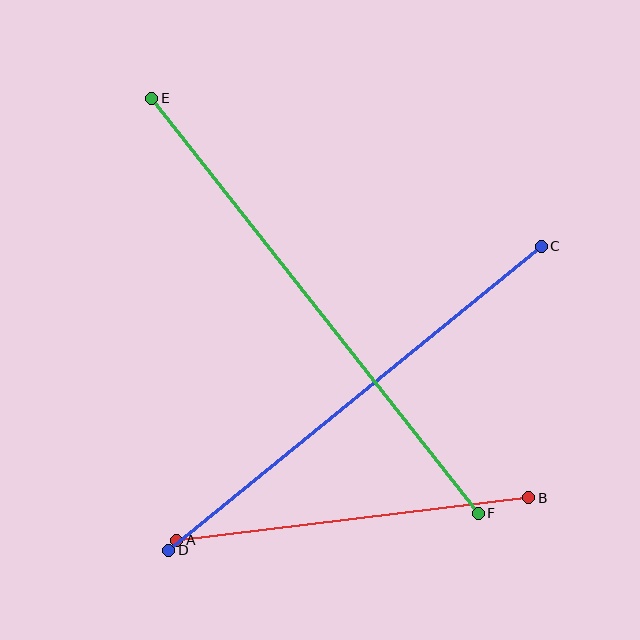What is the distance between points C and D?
The distance is approximately 481 pixels.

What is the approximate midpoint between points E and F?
The midpoint is at approximately (315, 306) pixels.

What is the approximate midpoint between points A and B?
The midpoint is at approximately (353, 519) pixels.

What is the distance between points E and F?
The distance is approximately 528 pixels.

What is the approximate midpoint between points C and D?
The midpoint is at approximately (355, 398) pixels.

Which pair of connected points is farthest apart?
Points E and F are farthest apart.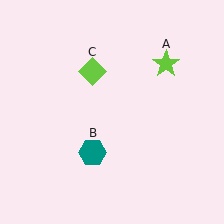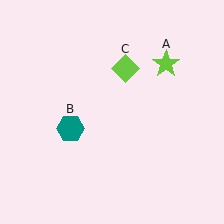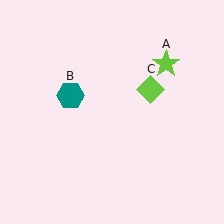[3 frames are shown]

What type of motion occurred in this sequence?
The teal hexagon (object B), lime diamond (object C) rotated clockwise around the center of the scene.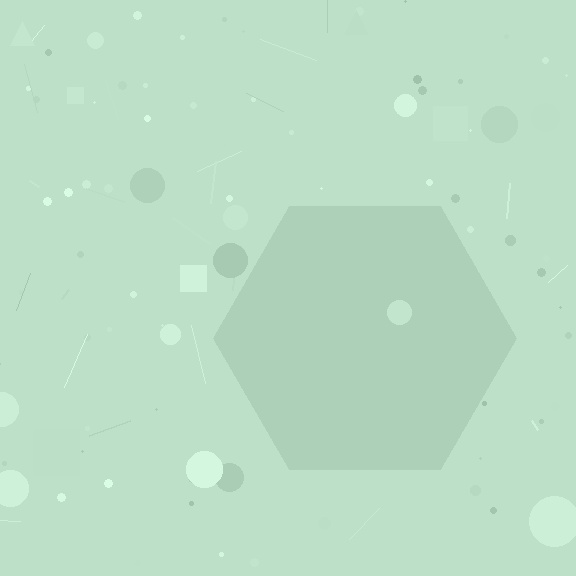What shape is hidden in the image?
A hexagon is hidden in the image.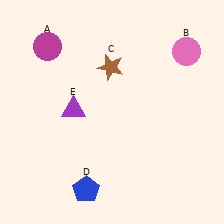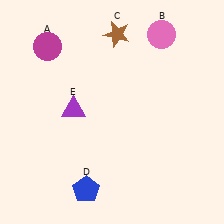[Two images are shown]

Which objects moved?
The objects that moved are: the pink circle (B), the brown star (C).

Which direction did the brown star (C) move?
The brown star (C) moved up.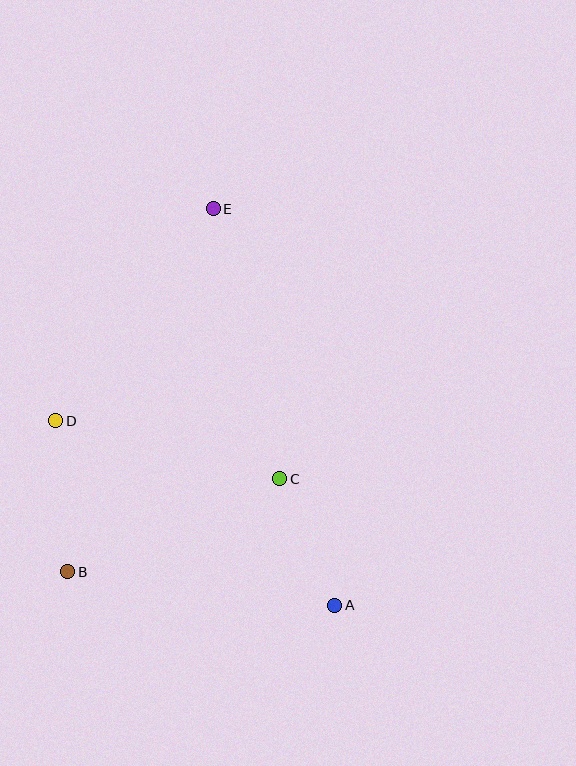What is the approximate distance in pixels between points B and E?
The distance between B and E is approximately 391 pixels.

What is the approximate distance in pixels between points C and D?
The distance between C and D is approximately 231 pixels.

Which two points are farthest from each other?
Points A and E are farthest from each other.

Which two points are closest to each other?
Points A and C are closest to each other.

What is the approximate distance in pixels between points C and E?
The distance between C and E is approximately 278 pixels.